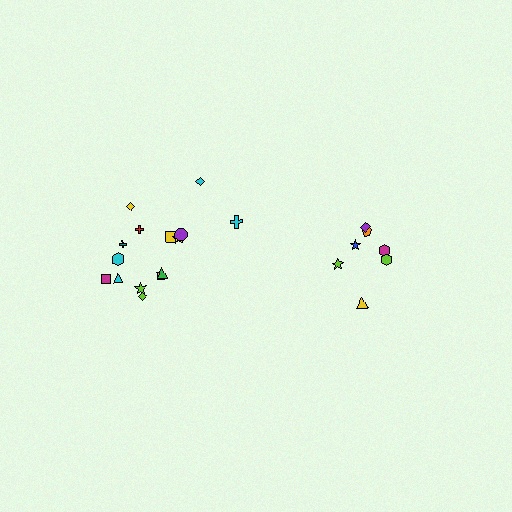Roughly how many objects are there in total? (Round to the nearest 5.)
Roughly 20 objects in total.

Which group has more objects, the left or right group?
The left group.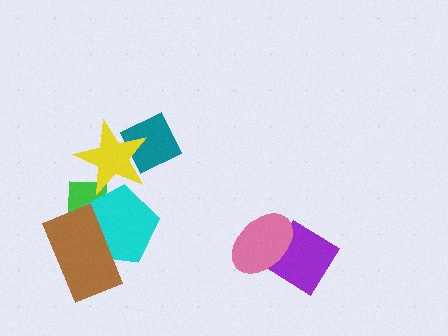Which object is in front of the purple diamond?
The pink ellipse is in front of the purple diamond.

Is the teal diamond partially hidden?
Yes, it is partially covered by another shape.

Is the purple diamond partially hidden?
Yes, it is partially covered by another shape.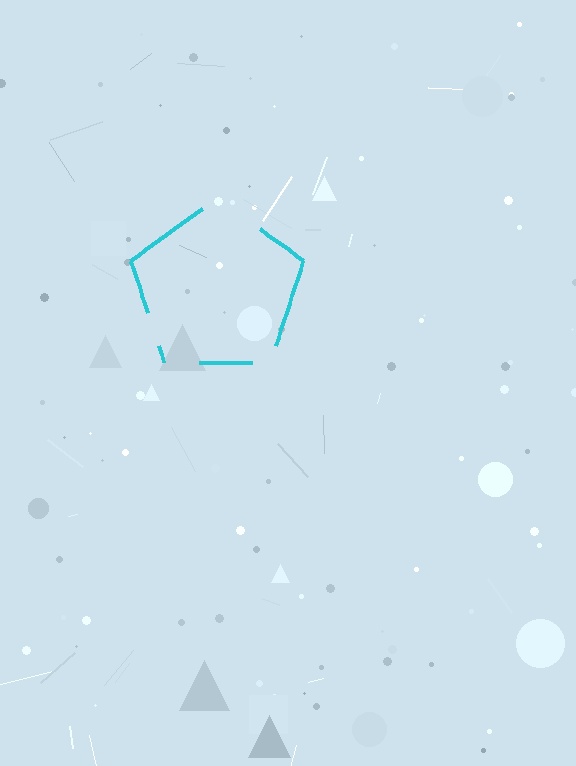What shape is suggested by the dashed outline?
The dashed outline suggests a pentagon.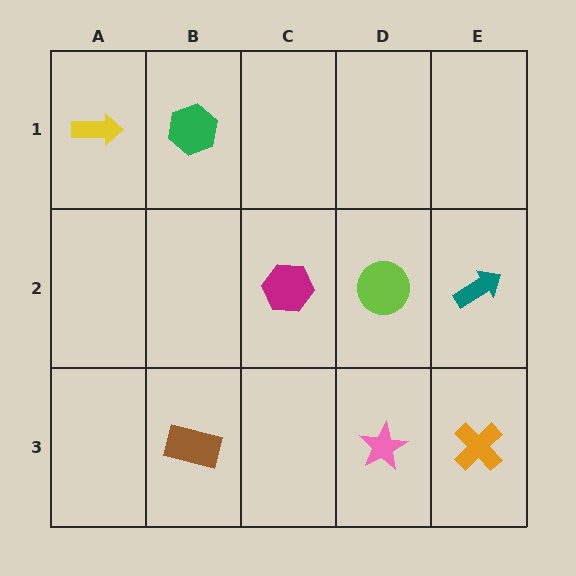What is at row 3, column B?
A brown rectangle.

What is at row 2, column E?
A teal arrow.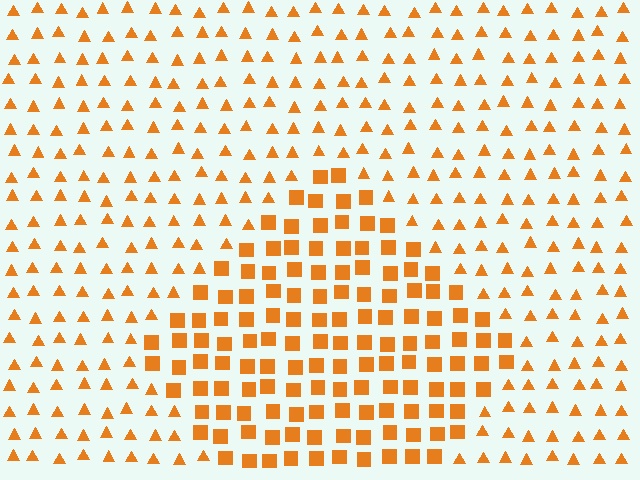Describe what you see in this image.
The image is filled with small orange elements arranged in a uniform grid. A diamond-shaped region contains squares, while the surrounding area contains triangles. The boundary is defined purely by the change in element shape.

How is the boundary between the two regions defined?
The boundary is defined by a change in element shape: squares inside vs. triangles outside. All elements share the same color and spacing.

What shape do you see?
I see a diamond.